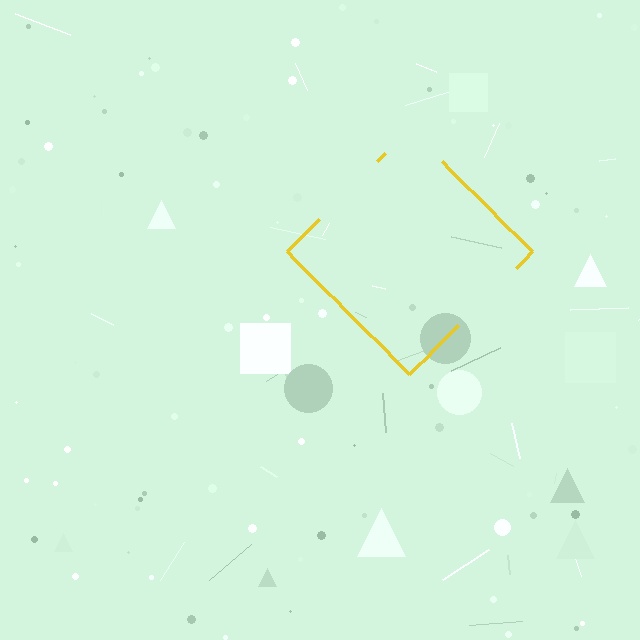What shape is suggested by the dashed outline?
The dashed outline suggests a diamond.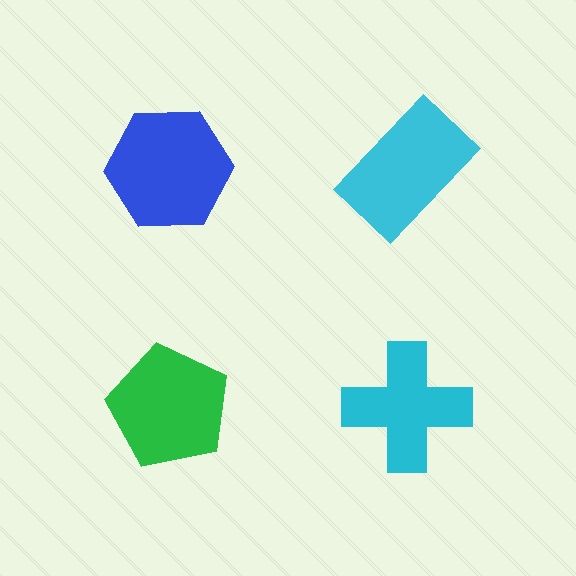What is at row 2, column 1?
A green pentagon.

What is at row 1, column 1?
A blue hexagon.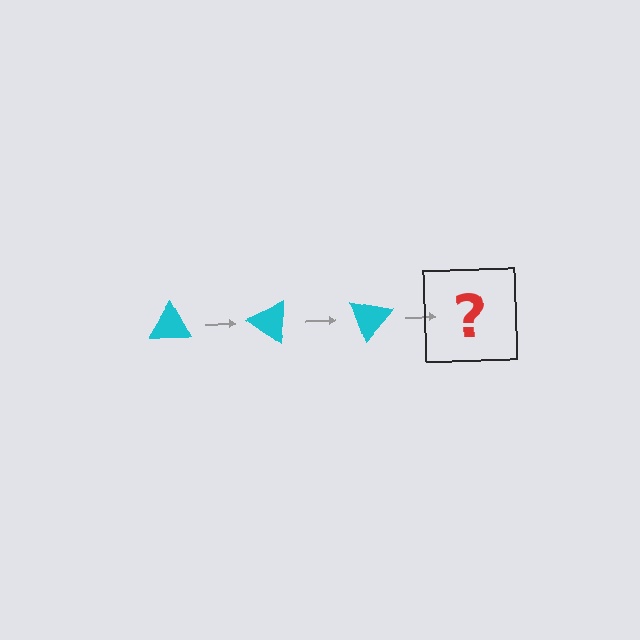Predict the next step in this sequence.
The next step is a cyan triangle rotated 105 degrees.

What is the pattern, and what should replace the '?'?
The pattern is that the triangle rotates 35 degrees each step. The '?' should be a cyan triangle rotated 105 degrees.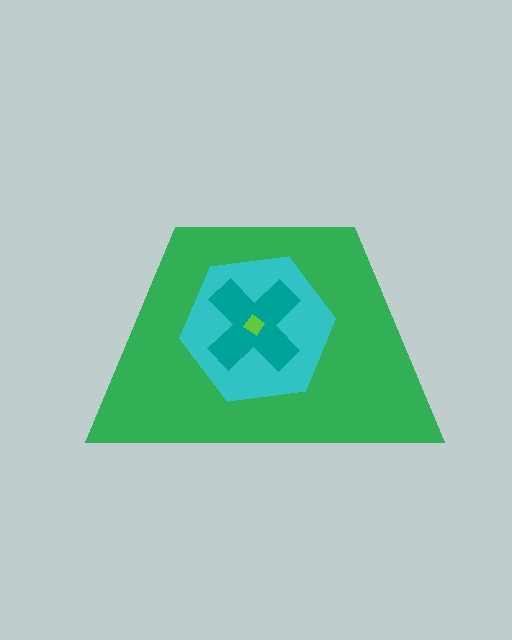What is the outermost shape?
The green trapezoid.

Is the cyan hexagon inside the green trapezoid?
Yes.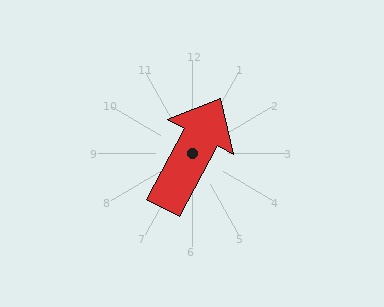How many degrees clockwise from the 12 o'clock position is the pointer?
Approximately 28 degrees.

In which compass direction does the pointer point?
Northeast.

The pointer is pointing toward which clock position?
Roughly 1 o'clock.